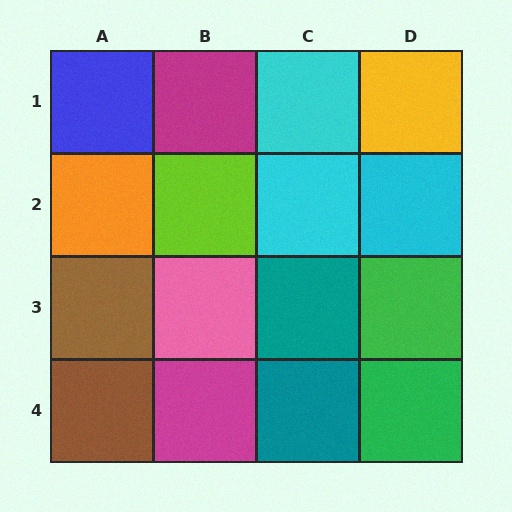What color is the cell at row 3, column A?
Brown.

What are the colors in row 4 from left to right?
Brown, magenta, teal, green.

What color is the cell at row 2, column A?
Orange.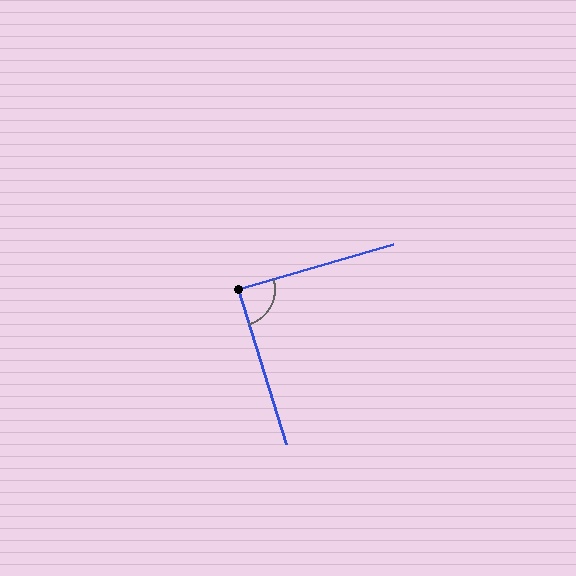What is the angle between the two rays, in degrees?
Approximately 89 degrees.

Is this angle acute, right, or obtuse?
It is approximately a right angle.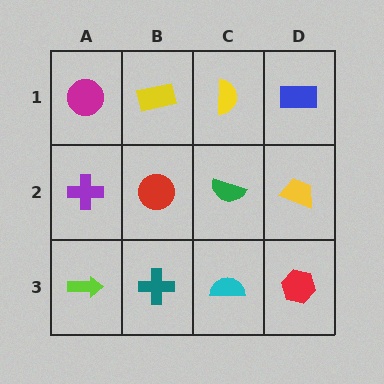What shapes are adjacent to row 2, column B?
A yellow rectangle (row 1, column B), a teal cross (row 3, column B), a purple cross (row 2, column A), a green semicircle (row 2, column C).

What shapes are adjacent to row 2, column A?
A magenta circle (row 1, column A), a lime arrow (row 3, column A), a red circle (row 2, column B).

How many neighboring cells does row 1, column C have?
3.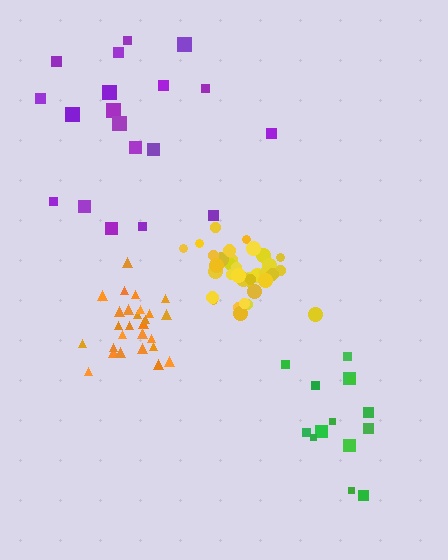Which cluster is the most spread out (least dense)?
Purple.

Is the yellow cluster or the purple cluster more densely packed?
Yellow.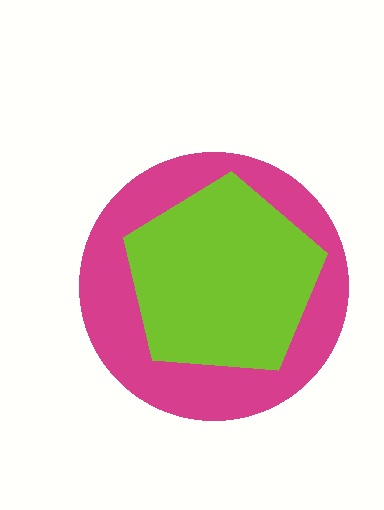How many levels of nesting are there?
2.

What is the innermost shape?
The lime pentagon.